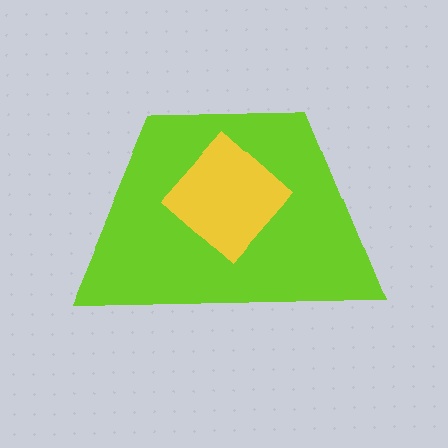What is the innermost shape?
The yellow diamond.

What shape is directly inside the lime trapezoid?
The yellow diamond.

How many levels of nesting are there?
2.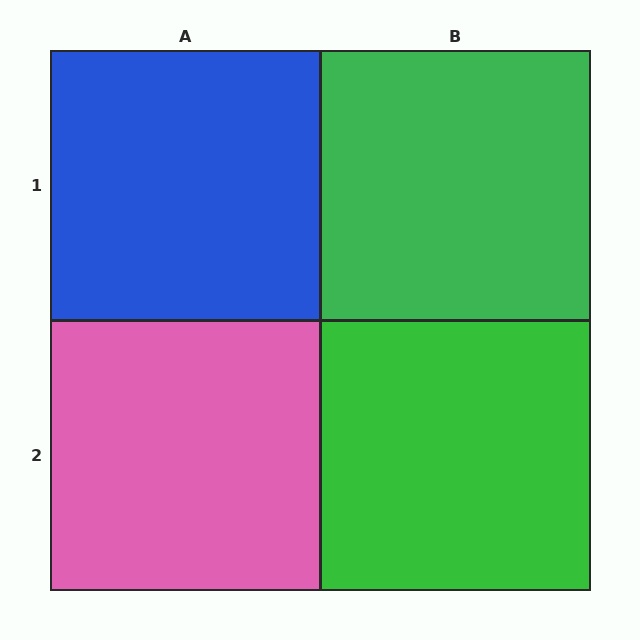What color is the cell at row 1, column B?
Green.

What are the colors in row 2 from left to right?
Pink, green.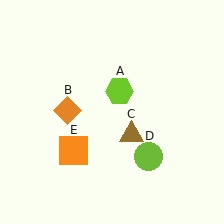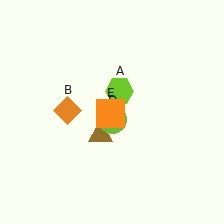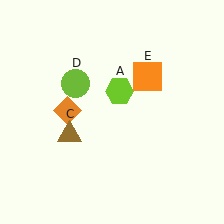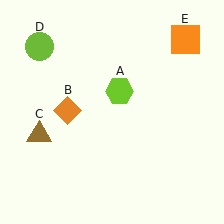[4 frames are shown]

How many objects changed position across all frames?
3 objects changed position: brown triangle (object C), lime circle (object D), orange square (object E).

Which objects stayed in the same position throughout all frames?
Lime hexagon (object A) and orange diamond (object B) remained stationary.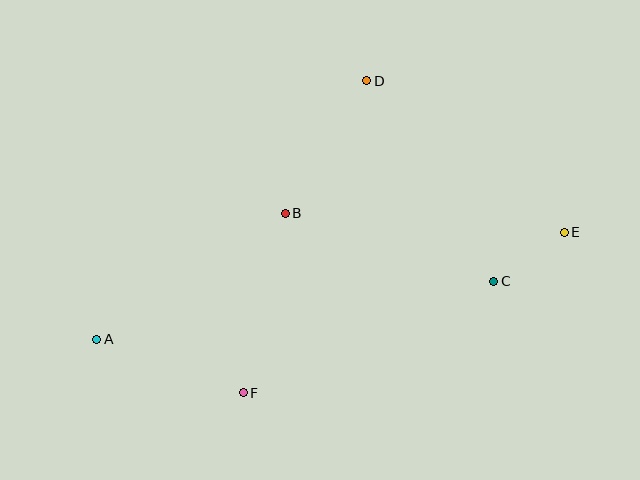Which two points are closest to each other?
Points C and E are closest to each other.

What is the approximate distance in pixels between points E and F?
The distance between E and F is approximately 359 pixels.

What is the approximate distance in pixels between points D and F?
The distance between D and F is approximately 336 pixels.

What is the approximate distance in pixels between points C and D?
The distance between C and D is approximately 237 pixels.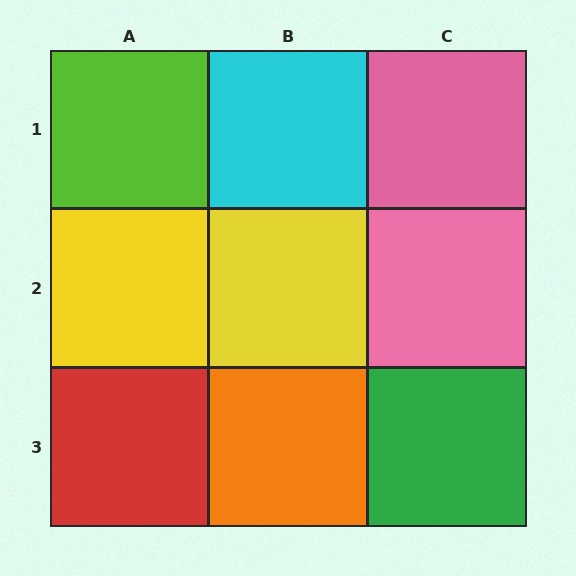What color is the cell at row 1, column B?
Cyan.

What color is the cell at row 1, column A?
Lime.